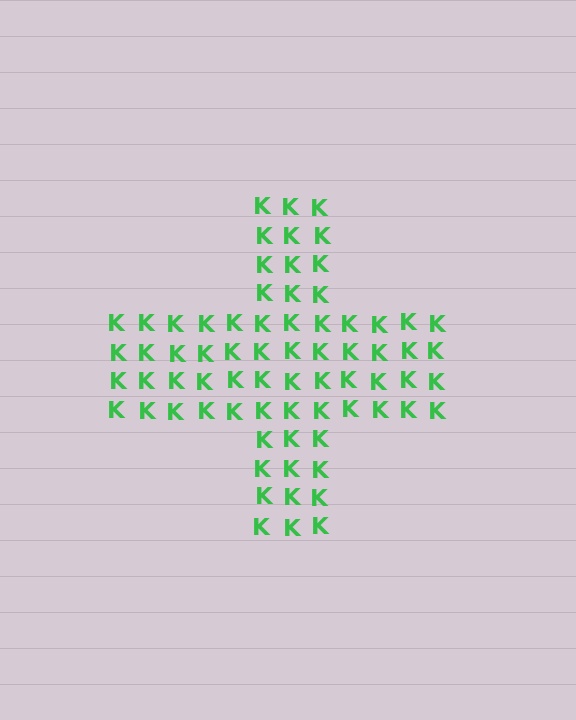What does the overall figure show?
The overall figure shows a cross.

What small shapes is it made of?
It is made of small letter K's.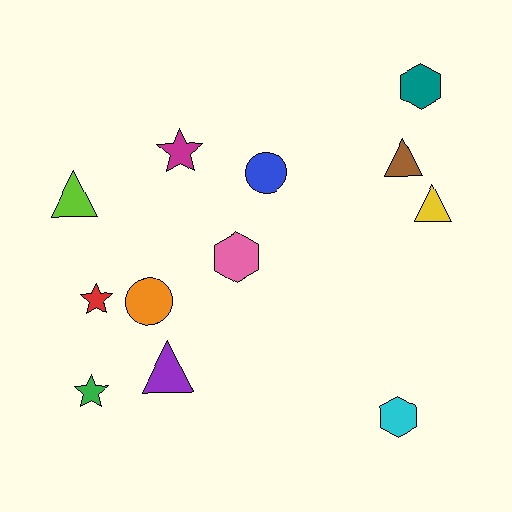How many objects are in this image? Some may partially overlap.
There are 12 objects.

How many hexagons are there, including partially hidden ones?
There are 3 hexagons.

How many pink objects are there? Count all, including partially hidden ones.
There is 1 pink object.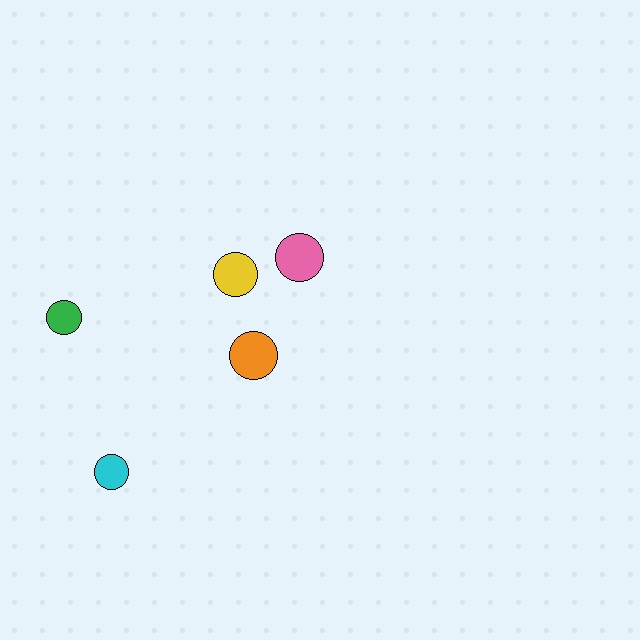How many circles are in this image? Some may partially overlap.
There are 5 circles.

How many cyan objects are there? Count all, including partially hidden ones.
There is 1 cyan object.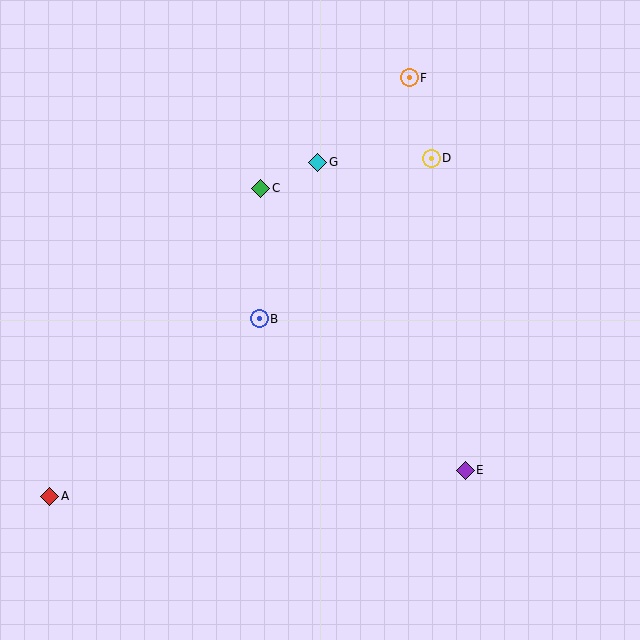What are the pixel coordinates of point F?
Point F is at (409, 78).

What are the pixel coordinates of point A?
Point A is at (50, 496).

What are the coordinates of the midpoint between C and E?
The midpoint between C and E is at (363, 329).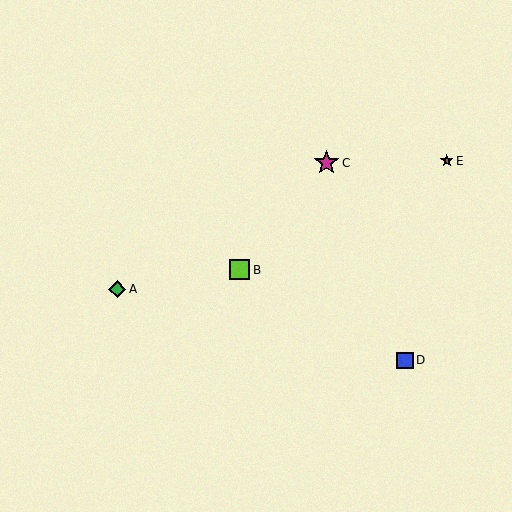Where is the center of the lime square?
The center of the lime square is at (239, 270).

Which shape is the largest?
The magenta star (labeled C) is the largest.